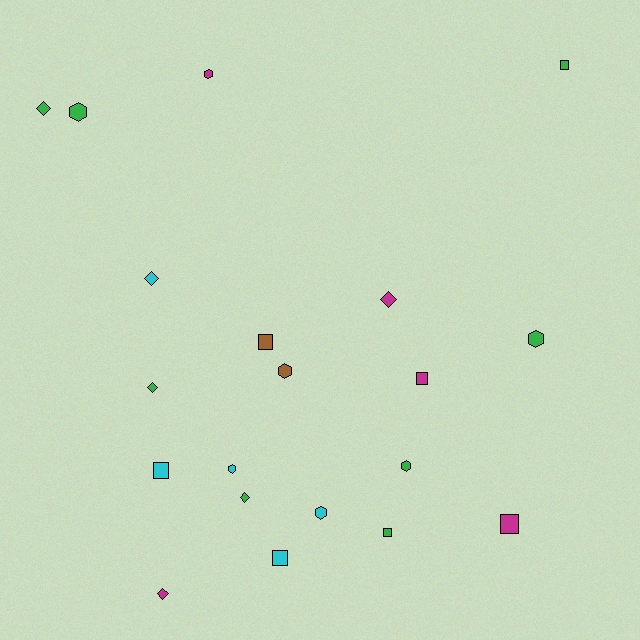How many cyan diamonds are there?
There is 1 cyan diamond.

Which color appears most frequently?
Green, with 8 objects.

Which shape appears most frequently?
Square, with 7 objects.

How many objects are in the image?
There are 20 objects.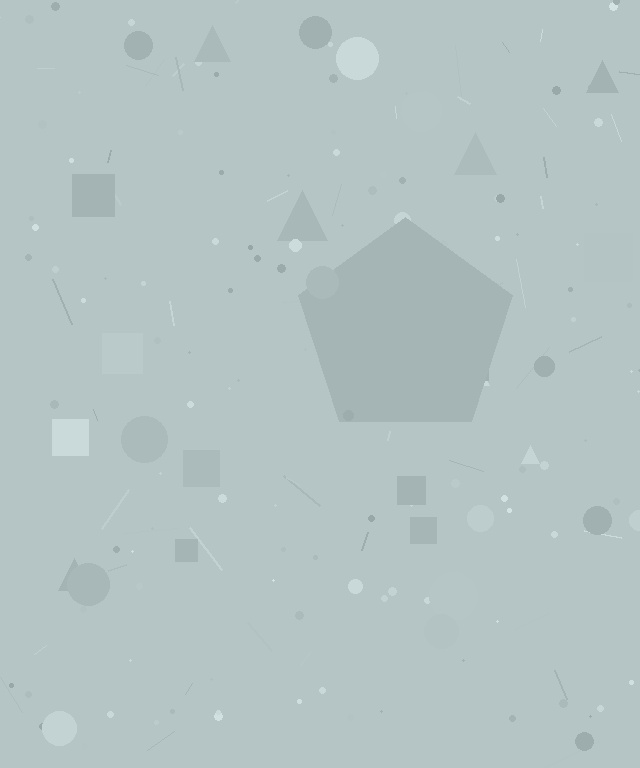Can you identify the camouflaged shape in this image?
The camouflaged shape is a pentagon.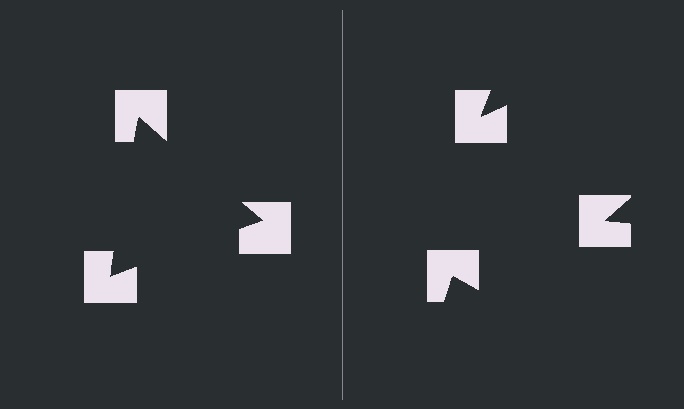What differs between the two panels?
The notched squares are positioned identically on both sides; only the wedge orientations differ. On the left they align to a triangle; on the right they are misaligned.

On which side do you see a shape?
An illusory triangle appears on the left side. On the right side the wedge cuts are rotated, so no coherent shape forms.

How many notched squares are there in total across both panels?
6 — 3 on each side.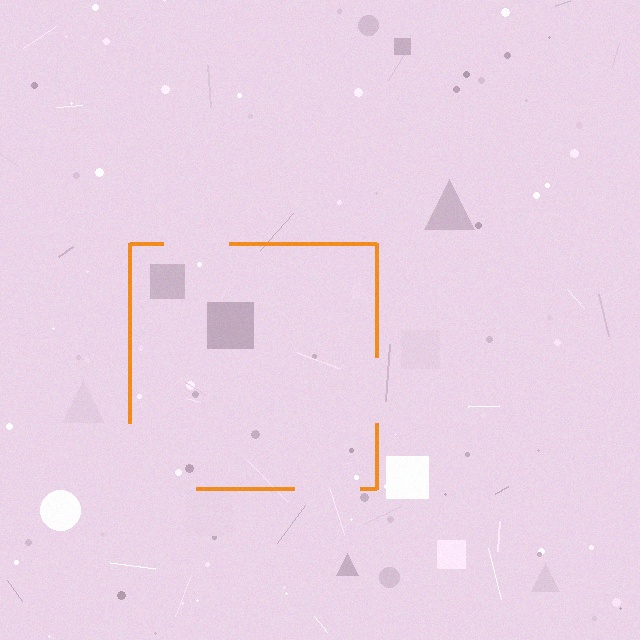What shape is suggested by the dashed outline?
The dashed outline suggests a square.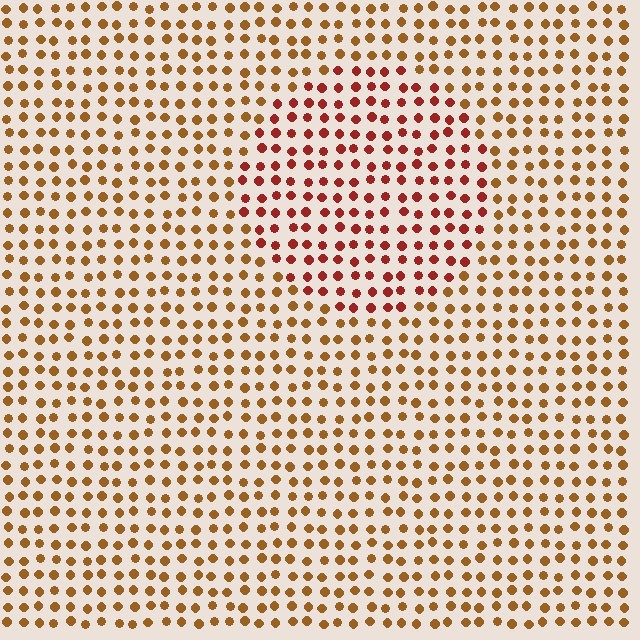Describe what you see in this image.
The image is filled with small brown elements in a uniform arrangement. A circle-shaped region is visible where the elements are tinted to a slightly different hue, forming a subtle color boundary.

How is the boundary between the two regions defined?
The boundary is defined purely by a slight shift in hue (about 31 degrees). Spacing, size, and orientation are identical on both sides.